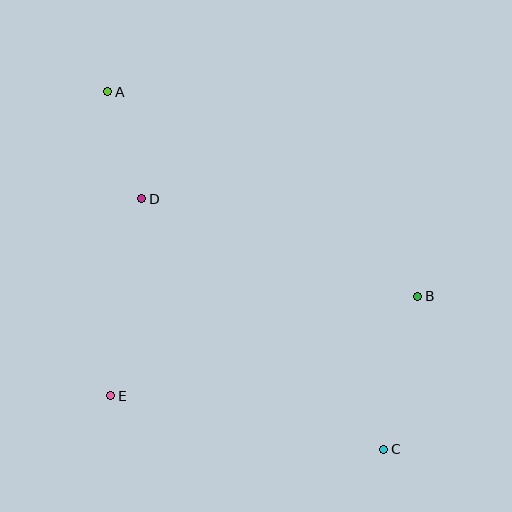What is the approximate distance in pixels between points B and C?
The distance between B and C is approximately 156 pixels.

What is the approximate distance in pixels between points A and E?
The distance between A and E is approximately 304 pixels.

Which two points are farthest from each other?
Points A and C are farthest from each other.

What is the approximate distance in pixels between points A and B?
The distance between A and B is approximately 372 pixels.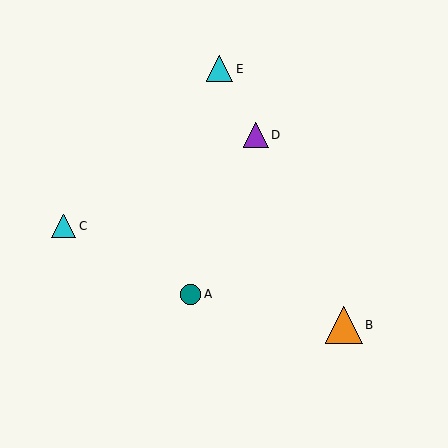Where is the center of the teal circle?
The center of the teal circle is at (191, 294).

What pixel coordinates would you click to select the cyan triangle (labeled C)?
Click at (64, 226) to select the cyan triangle C.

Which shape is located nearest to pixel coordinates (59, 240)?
The cyan triangle (labeled C) at (64, 226) is nearest to that location.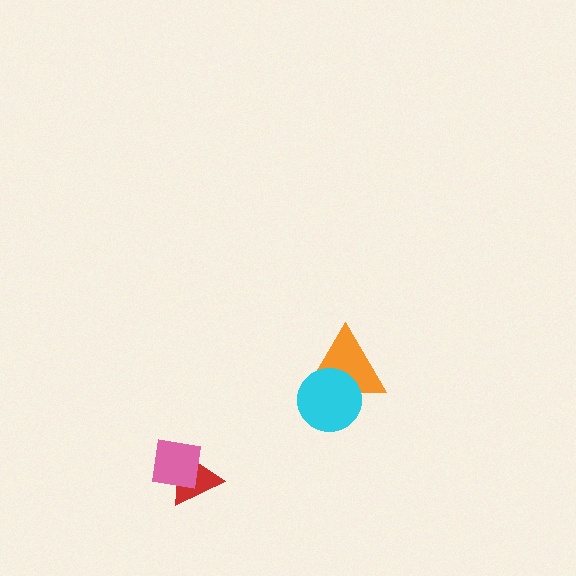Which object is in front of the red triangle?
The pink square is in front of the red triangle.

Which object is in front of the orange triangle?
The cyan circle is in front of the orange triangle.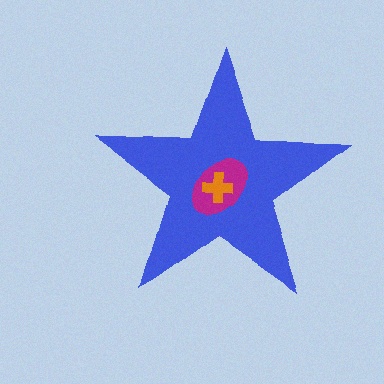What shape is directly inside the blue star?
The magenta ellipse.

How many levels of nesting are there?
3.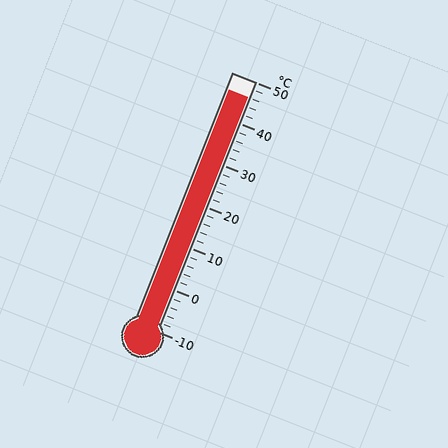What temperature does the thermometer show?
The thermometer shows approximately 46°C.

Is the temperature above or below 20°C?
The temperature is above 20°C.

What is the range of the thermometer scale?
The thermometer scale ranges from -10°C to 50°C.